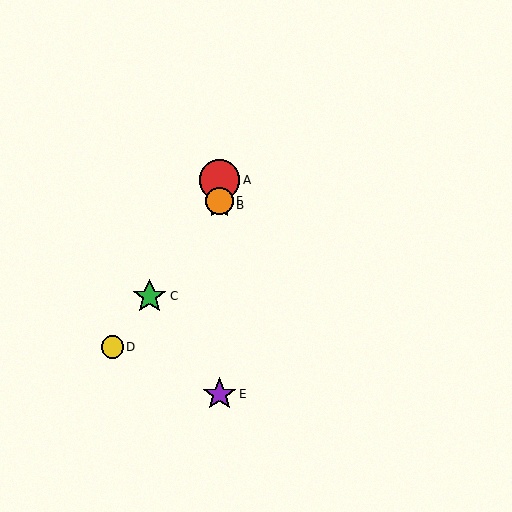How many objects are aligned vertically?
4 objects (A, B, E, F) are aligned vertically.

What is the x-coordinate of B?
Object B is at x≈220.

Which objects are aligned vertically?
Objects A, B, E, F are aligned vertically.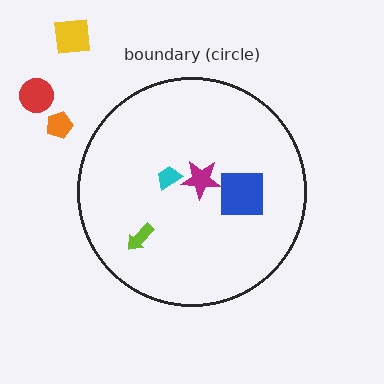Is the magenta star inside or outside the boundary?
Inside.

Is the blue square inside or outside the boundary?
Inside.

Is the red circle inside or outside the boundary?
Outside.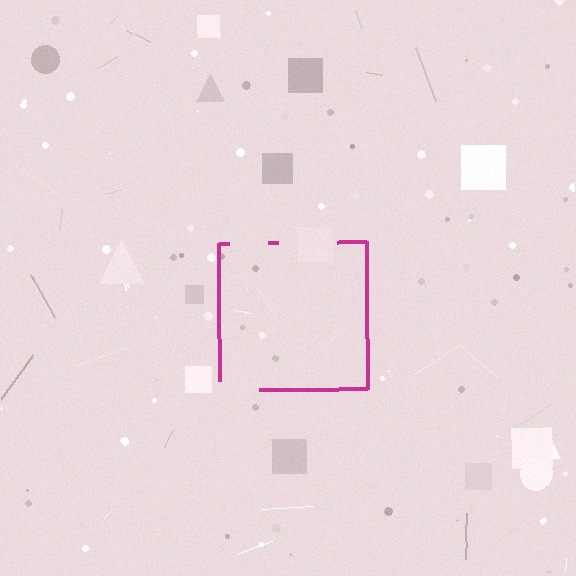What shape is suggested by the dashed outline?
The dashed outline suggests a square.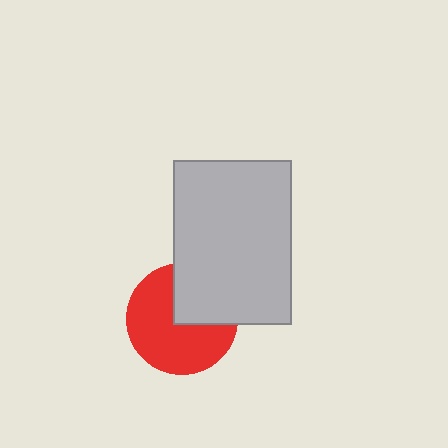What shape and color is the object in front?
The object in front is a light gray rectangle.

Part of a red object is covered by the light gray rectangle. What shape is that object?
It is a circle.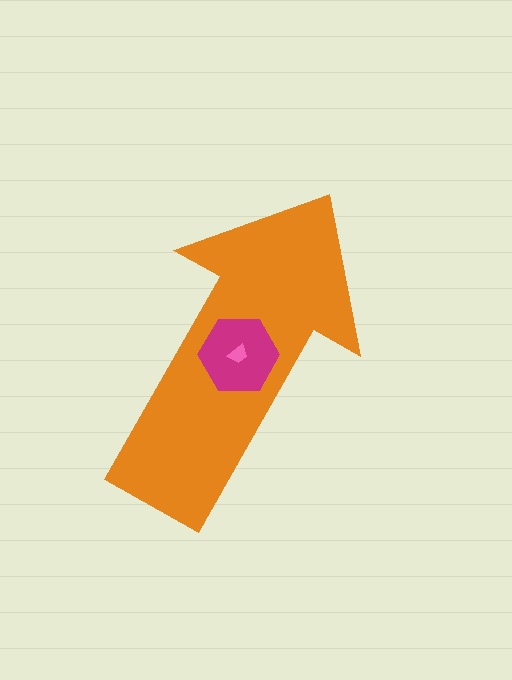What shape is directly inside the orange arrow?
The magenta hexagon.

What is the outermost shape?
The orange arrow.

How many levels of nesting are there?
3.